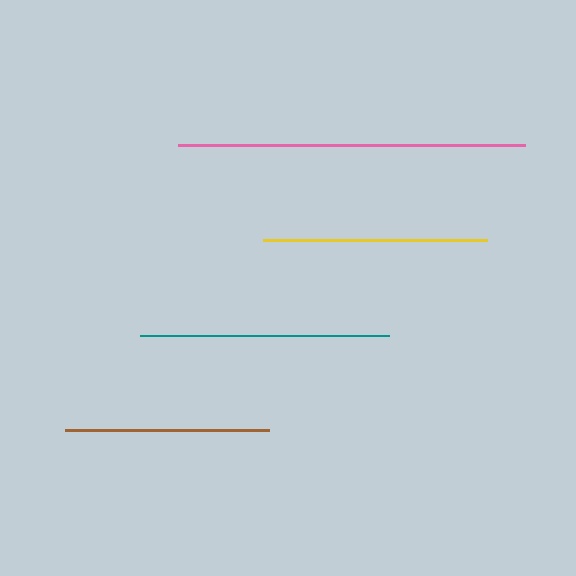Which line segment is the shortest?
The brown line is the shortest at approximately 204 pixels.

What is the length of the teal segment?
The teal segment is approximately 249 pixels long.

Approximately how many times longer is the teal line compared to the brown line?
The teal line is approximately 1.2 times the length of the brown line.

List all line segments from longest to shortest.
From longest to shortest: pink, teal, yellow, brown.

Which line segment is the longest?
The pink line is the longest at approximately 347 pixels.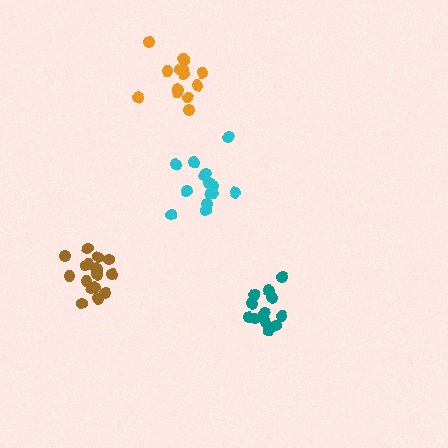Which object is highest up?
The orange cluster is topmost.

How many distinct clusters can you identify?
There are 4 distinct clusters.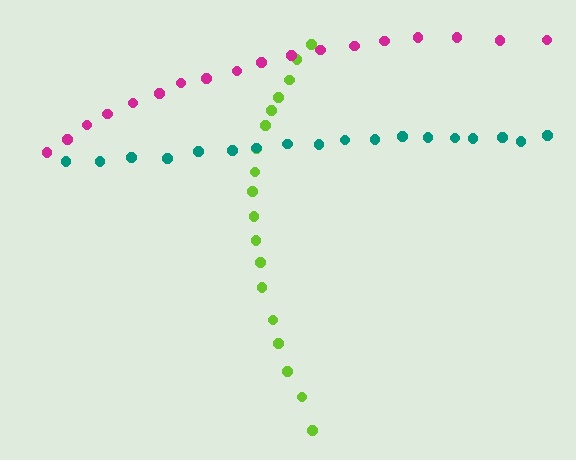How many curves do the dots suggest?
There are 3 distinct paths.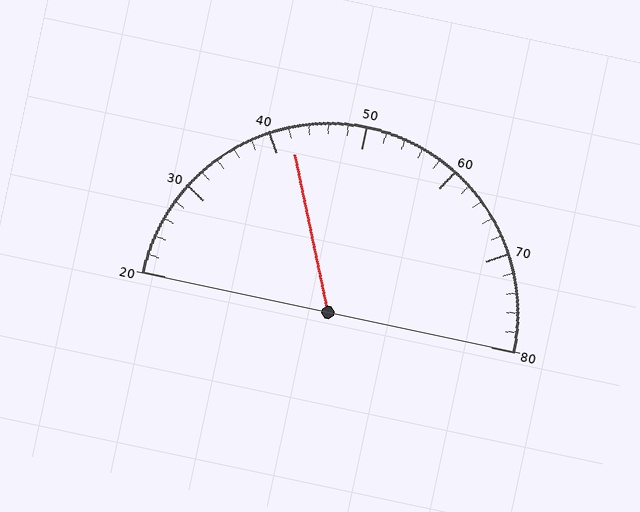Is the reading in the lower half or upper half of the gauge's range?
The reading is in the lower half of the range (20 to 80).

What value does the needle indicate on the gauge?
The needle indicates approximately 42.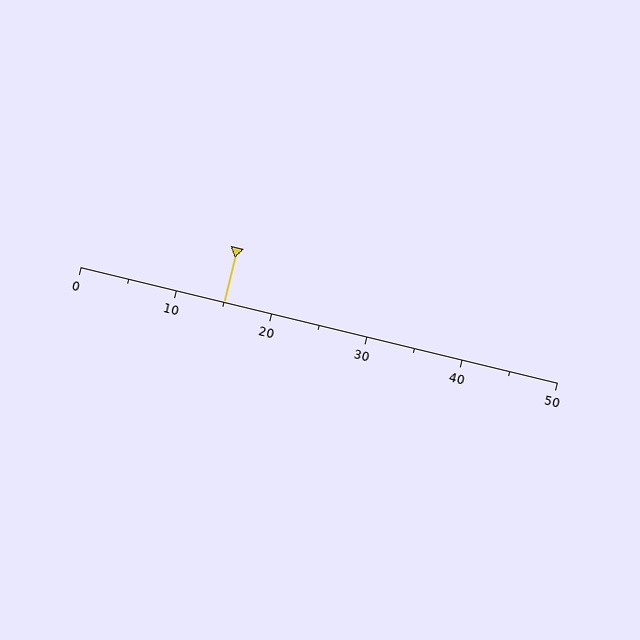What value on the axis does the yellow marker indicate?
The marker indicates approximately 15.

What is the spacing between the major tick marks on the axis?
The major ticks are spaced 10 apart.